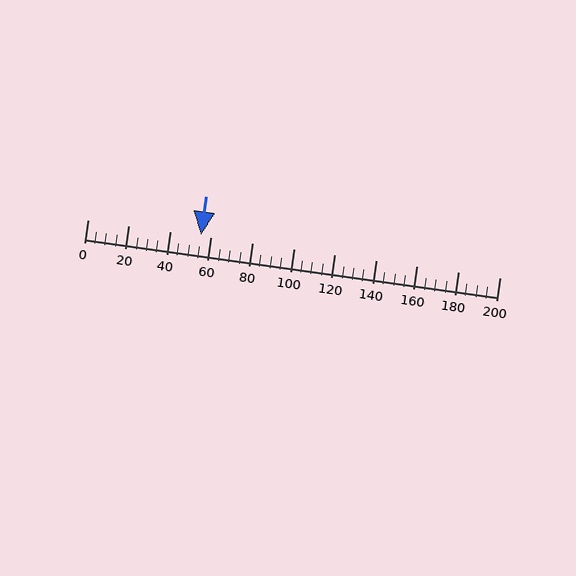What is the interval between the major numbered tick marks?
The major tick marks are spaced 20 units apart.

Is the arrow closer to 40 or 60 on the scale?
The arrow is closer to 60.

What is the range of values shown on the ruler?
The ruler shows values from 0 to 200.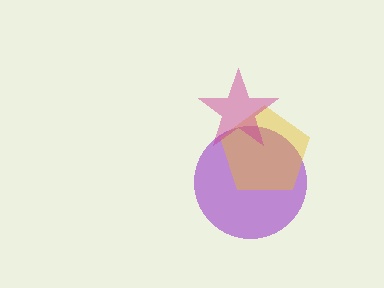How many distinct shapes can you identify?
There are 3 distinct shapes: a purple circle, a yellow pentagon, a magenta star.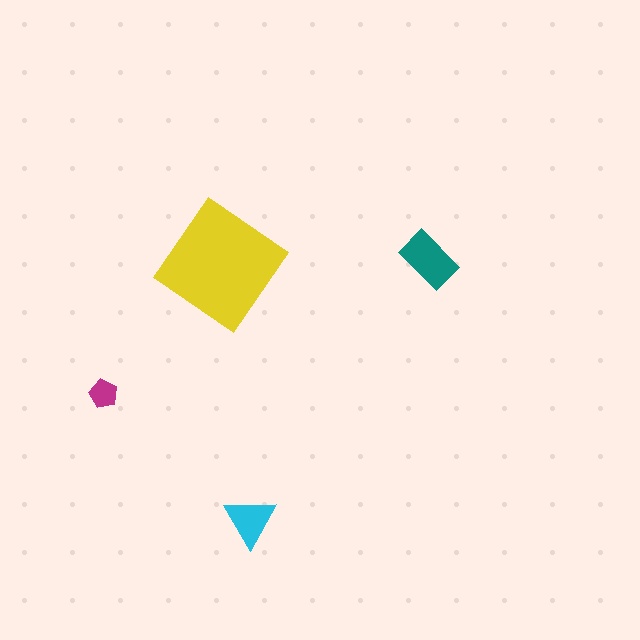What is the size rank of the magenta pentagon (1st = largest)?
4th.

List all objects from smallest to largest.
The magenta pentagon, the cyan triangle, the teal rectangle, the yellow diamond.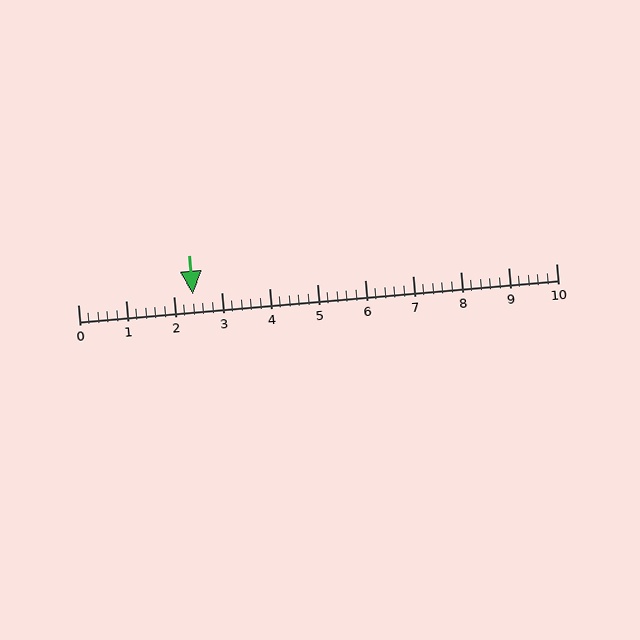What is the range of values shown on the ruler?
The ruler shows values from 0 to 10.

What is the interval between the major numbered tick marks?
The major tick marks are spaced 1 units apart.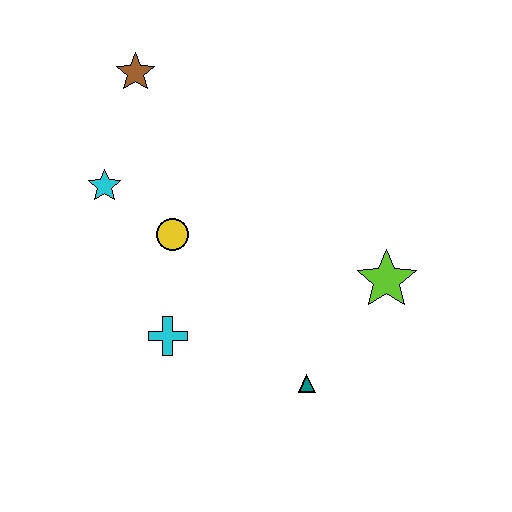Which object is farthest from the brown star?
The teal triangle is farthest from the brown star.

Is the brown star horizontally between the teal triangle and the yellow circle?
No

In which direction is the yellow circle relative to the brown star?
The yellow circle is below the brown star.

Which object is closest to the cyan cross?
The yellow circle is closest to the cyan cross.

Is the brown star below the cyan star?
No